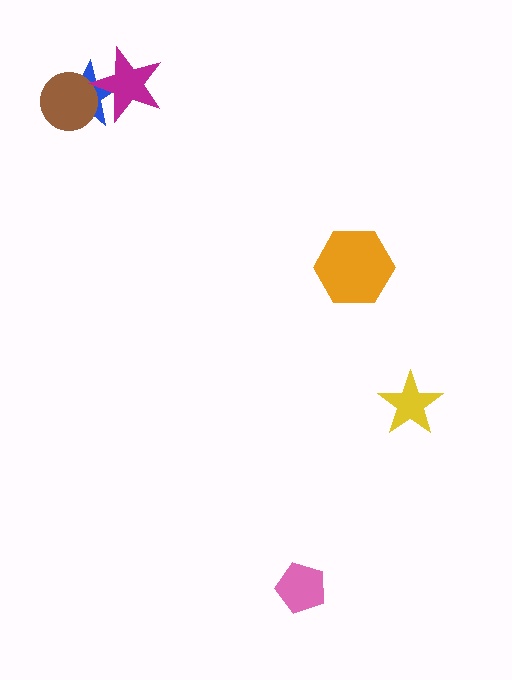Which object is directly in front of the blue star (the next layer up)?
The brown circle is directly in front of the blue star.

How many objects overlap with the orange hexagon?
0 objects overlap with the orange hexagon.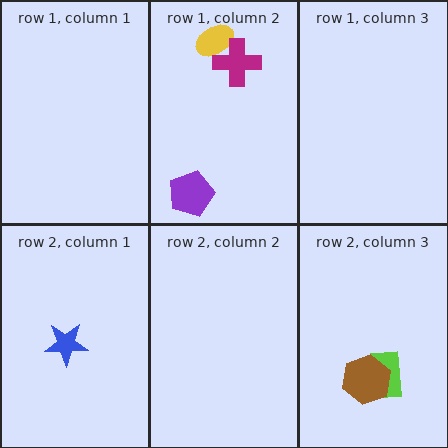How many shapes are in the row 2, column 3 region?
2.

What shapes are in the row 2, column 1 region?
The blue star.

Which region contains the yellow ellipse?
The row 1, column 2 region.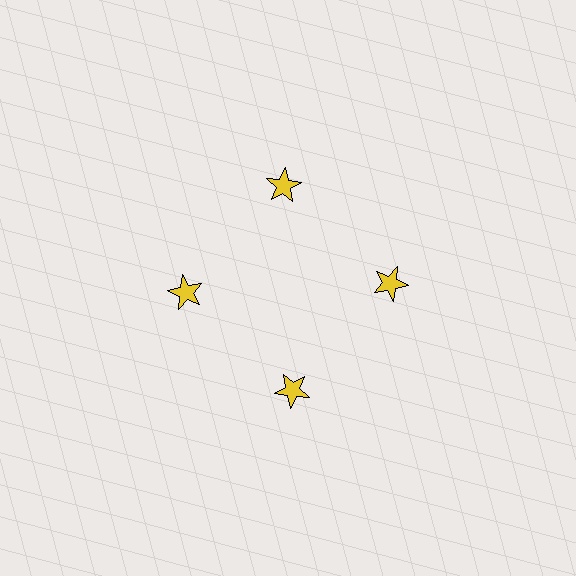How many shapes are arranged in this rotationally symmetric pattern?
There are 4 shapes, arranged in 4 groups of 1.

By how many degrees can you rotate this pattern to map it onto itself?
The pattern maps onto itself every 90 degrees of rotation.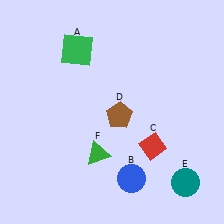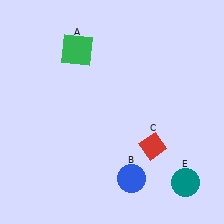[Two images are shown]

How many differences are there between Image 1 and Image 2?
There are 2 differences between the two images.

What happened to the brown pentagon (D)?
The brown pentagon (D) was removed in Image 2. It was in the bottom-right area of Image 1.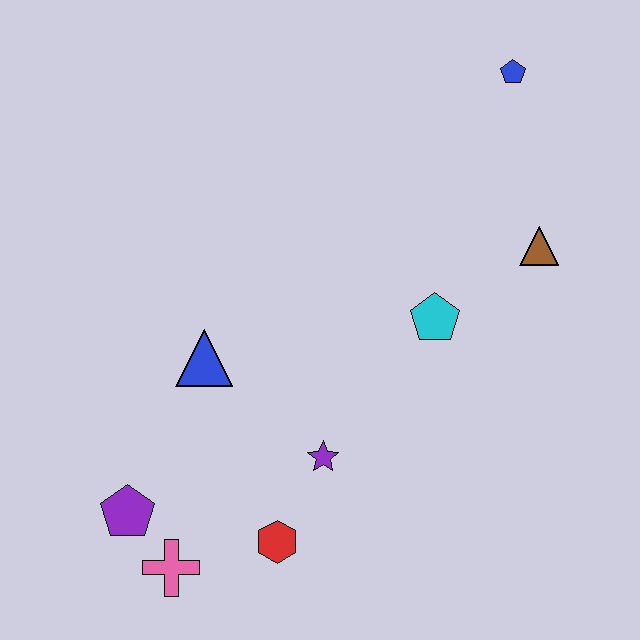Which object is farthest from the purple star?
The blue pentagon is farthest from the purple star.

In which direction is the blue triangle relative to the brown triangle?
The blue triangle is to the left of the brown triangle.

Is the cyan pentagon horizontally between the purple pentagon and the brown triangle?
Yes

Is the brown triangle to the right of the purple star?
Yes